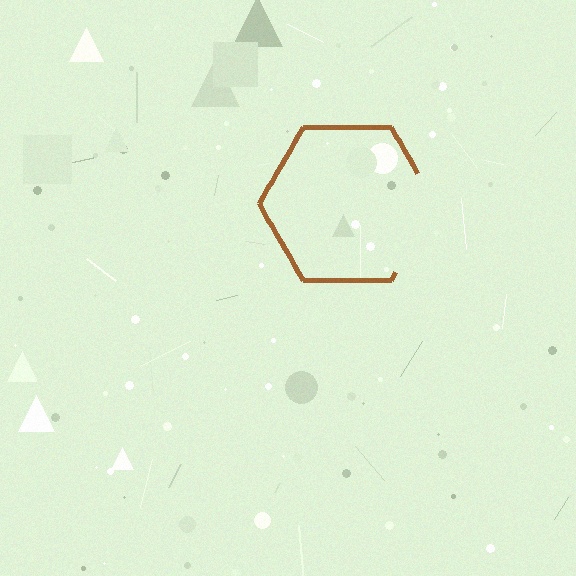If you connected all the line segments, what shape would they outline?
They would outline a hexagon.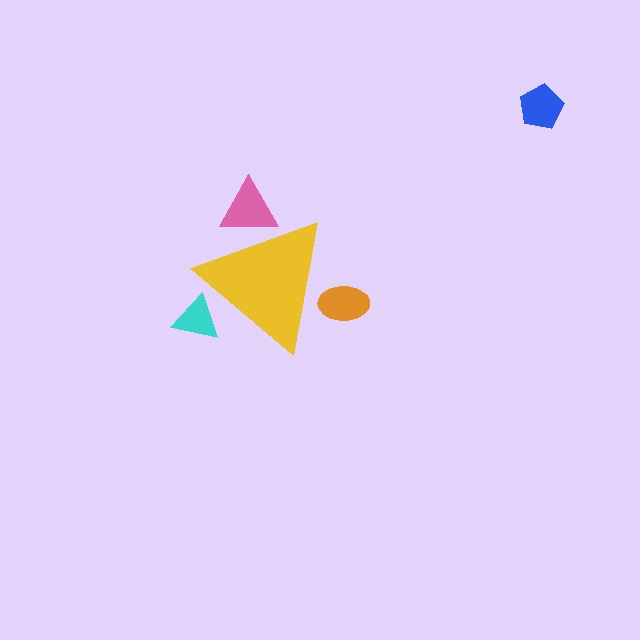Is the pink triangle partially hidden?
Yes, the pink triangle is partially hidden behind the yellow triangle.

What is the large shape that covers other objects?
A yellow triangle.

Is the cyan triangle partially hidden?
Yes, the cyan triangle is partially hidden behind the yellow triangle.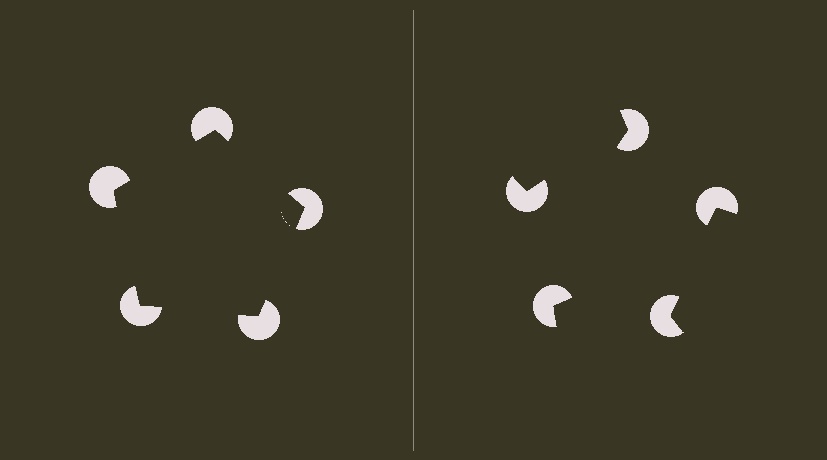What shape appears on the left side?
An illusory pentagon.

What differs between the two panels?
The pac-man discs are positioned identically on both sides; only the wedge orientations differ. On the left they align to a pentagon; on the right they are misaligned.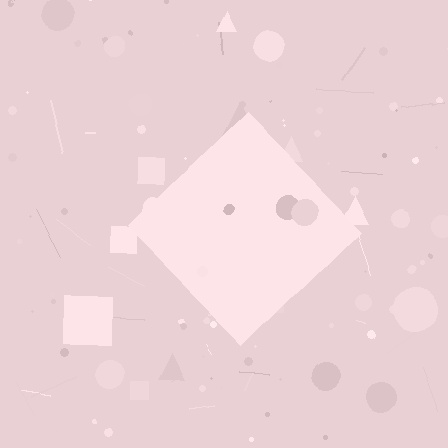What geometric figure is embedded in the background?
A diamond is embedded in the background.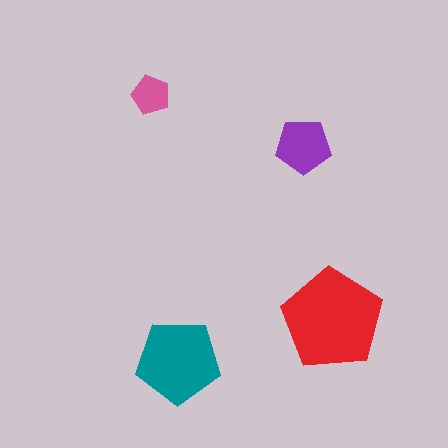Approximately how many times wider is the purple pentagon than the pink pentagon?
About 1.5 times wider.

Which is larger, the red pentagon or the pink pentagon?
The red one.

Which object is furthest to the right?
The red pentagon is rightmost.